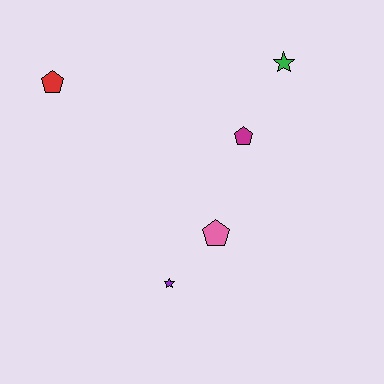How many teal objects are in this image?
There are no teal objects.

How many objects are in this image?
There are 5 objects.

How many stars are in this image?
There are 2 stars.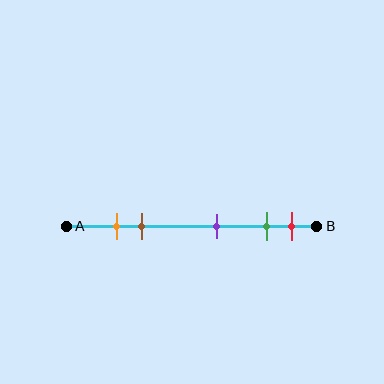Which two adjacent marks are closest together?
The orange and brown marks are the closest adjacent pair.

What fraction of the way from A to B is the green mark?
The green mark is approximately 80% (0.8) of the way from A to B.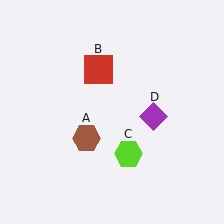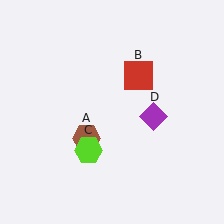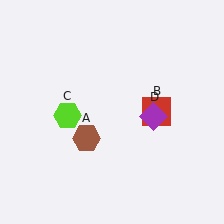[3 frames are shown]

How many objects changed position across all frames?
2 objects changed position: red square (object B), lime hexagon (object C).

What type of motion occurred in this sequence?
The red square (object B), lime hexagon (object C) rotated clockwise around the center of the scene.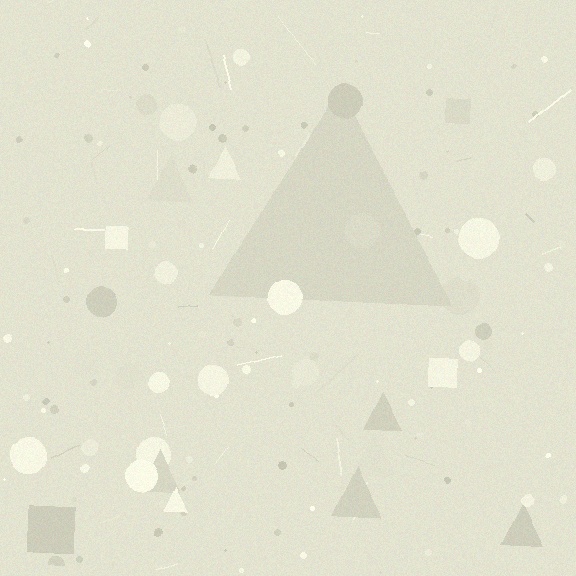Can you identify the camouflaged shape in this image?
The camouflaged shape is a triangle.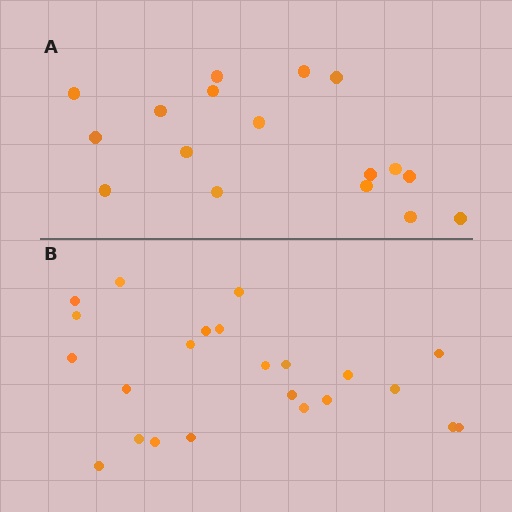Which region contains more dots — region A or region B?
Region B (the bottom region) has more dots.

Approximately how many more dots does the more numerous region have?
Region B has about 6 more dots than region A.